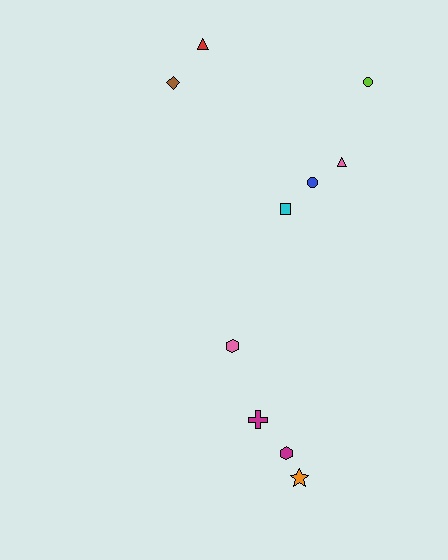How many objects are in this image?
There are 10 objects.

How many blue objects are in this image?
There is 1 blue object.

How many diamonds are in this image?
There is 1 diamond.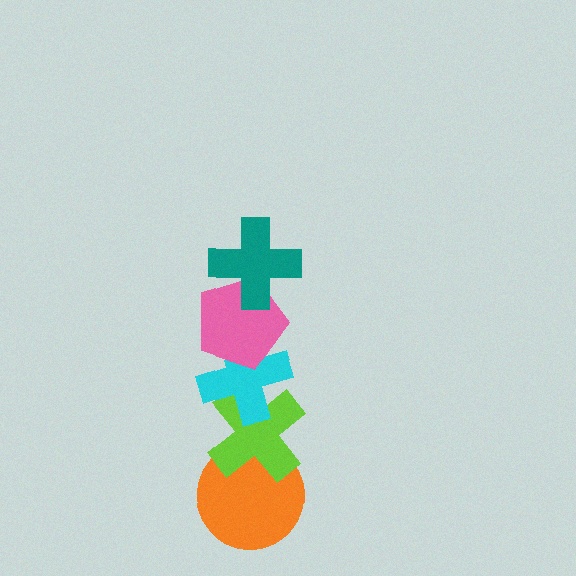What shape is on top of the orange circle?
The lime cross is on top of the orange circle.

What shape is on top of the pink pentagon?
The teal cross is on top of the pink pentagon.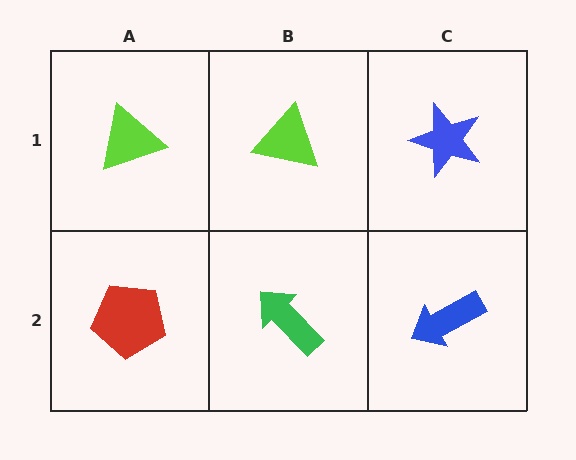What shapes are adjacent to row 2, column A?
A lime triangle (row 1, column A), a green arrow (row 2, column B).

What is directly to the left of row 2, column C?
A green arrow.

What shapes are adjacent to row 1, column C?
A blue arrow (row 2, column C), a lime triangle (row 1, column B).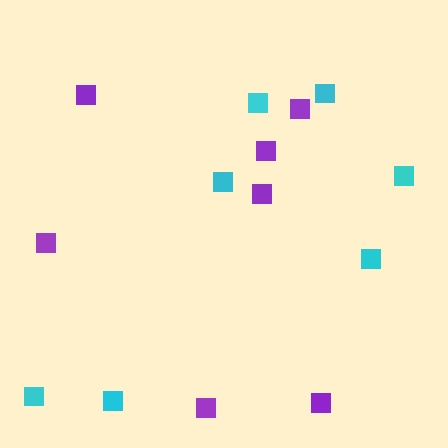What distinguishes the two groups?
There are 2 groups: one group of purple squares (7) and one group of cyan squares (7).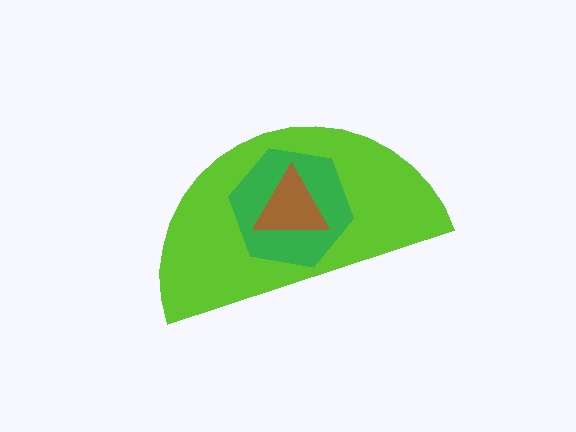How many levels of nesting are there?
3.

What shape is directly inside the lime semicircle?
The green hexagon.